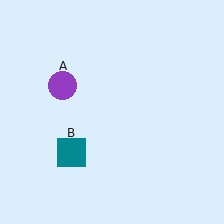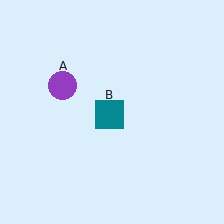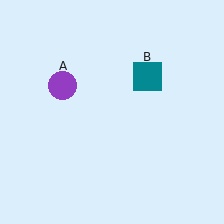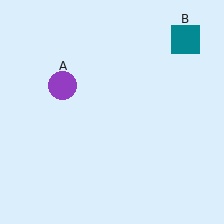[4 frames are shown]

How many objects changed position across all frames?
1 object changed position: teal square (object B).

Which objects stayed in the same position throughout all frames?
Purple circle (object A) remained stationary.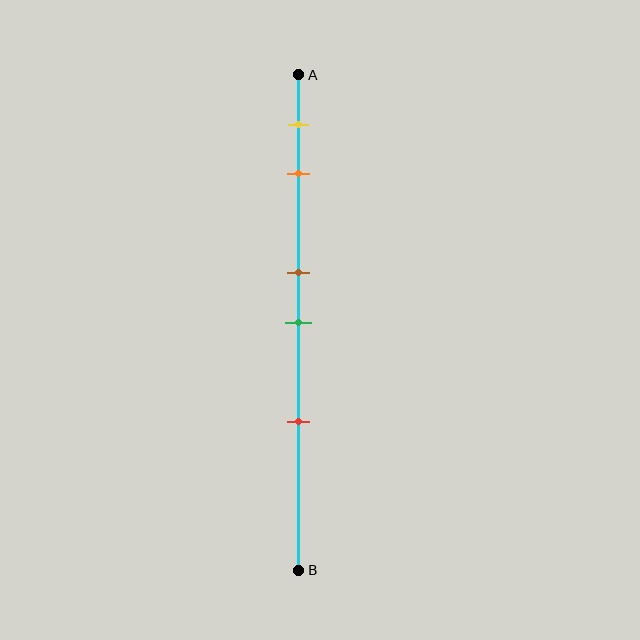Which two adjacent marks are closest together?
The brown and green marks are the closest adjacent pair.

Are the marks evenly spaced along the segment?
No, the marks are not evenly spaced.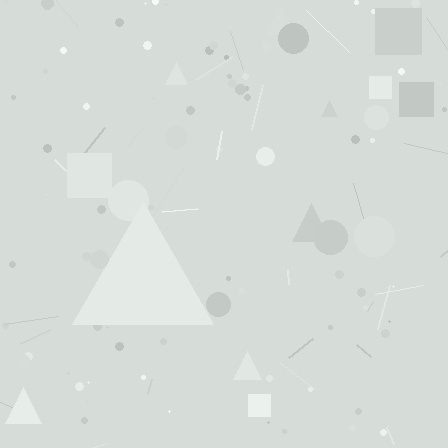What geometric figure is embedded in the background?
A triangle is embedded in the background.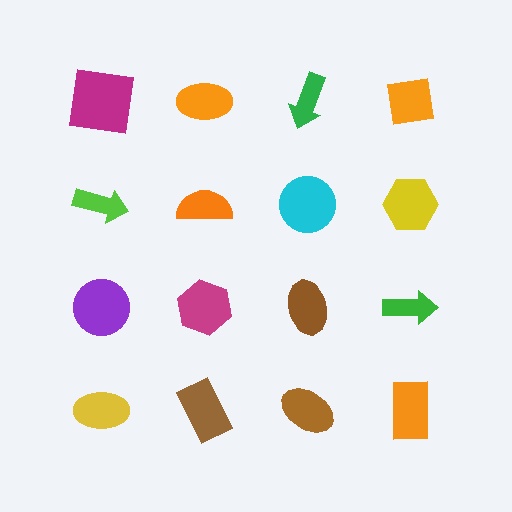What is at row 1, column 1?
A magenta square.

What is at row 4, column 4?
An orange rectangle.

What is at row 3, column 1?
A purple circle.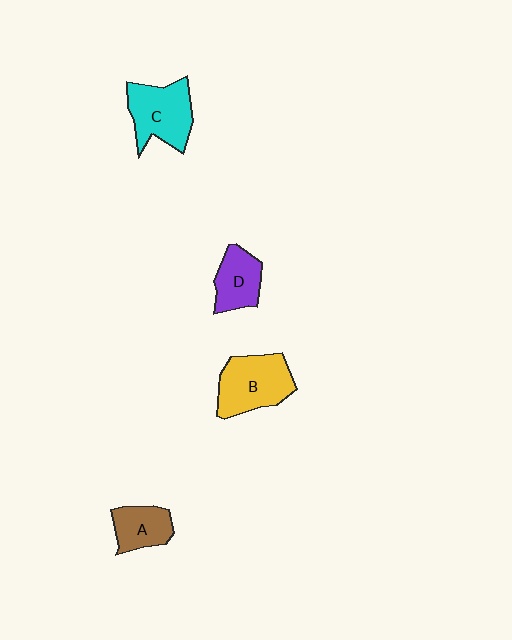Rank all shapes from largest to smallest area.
From largest to smallest: B (yellow), C (cyan), D (purple), A (brown).